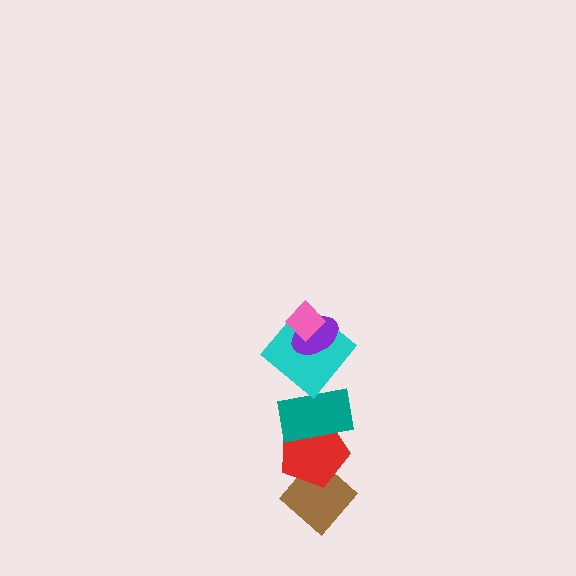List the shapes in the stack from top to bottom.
From top to bottom: the pink diamond, the purple ellipse, the cyan diamond, the teal rectangle, the red pentagon, the brown diamond.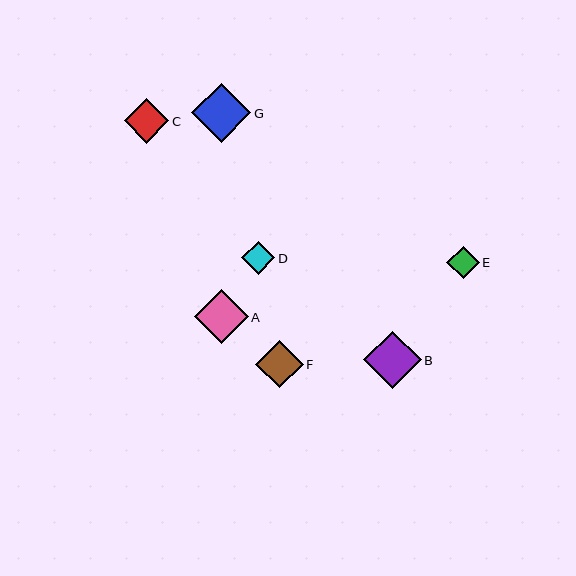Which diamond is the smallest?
Diamond E is the smallest with a size of approximately 32 pixels.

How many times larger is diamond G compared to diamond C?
Diamond G is approximately 1.3 times the size of diamond C.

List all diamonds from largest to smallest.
From largest to smallest: G, B, A, F, C, D, E.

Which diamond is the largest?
Diamond G is the largest with a size of approximately 59 pixels.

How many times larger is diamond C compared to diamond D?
Diamond C is approximately 1.3 times the size of diamond D.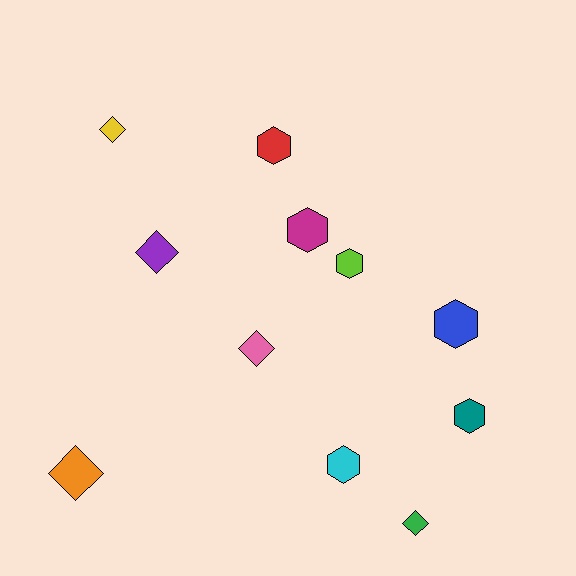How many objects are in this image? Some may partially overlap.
There are 11 objects.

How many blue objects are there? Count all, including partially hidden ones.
There is 1 blue object.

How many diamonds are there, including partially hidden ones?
There are 5 diamonds.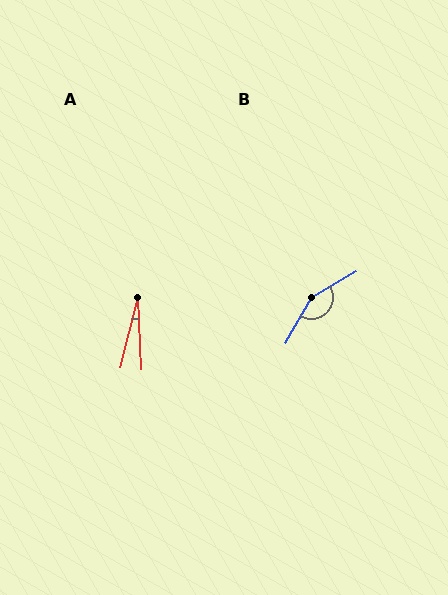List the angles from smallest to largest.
A (17°), B (151°).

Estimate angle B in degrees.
Approximately 151 degrees.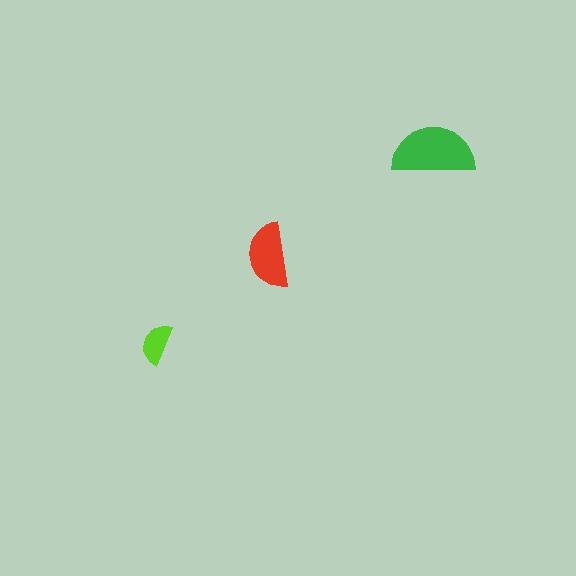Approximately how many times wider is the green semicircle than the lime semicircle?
About 2 times wider.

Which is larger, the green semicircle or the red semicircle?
The green one.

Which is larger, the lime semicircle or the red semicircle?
The red one.